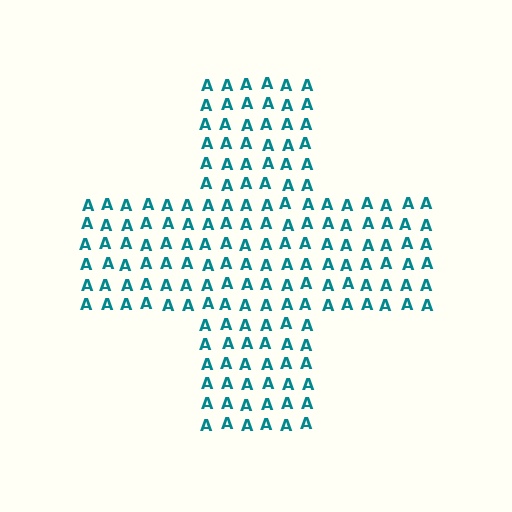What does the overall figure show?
The overall figure shows a cross.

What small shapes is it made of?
It is made of small letter A's.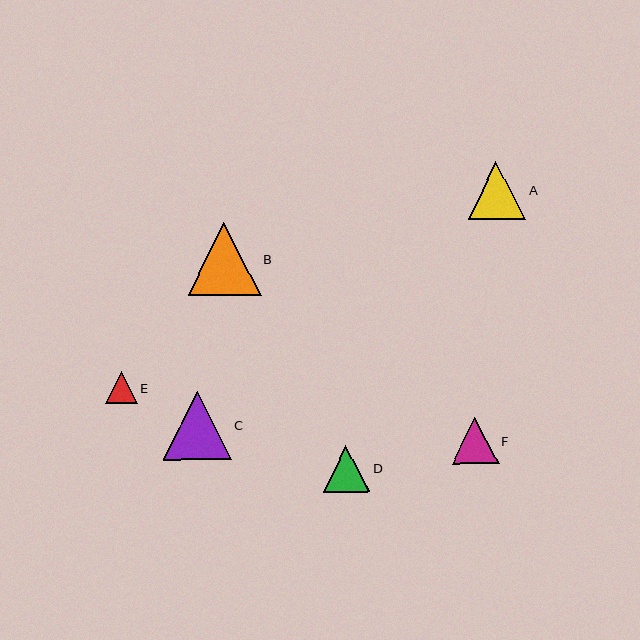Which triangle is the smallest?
Triangle E is the smallest with a size of approximately 32 pixels.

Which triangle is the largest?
Triangle B is the largest with a size of approximately 73 pixels.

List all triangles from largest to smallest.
From largest to smallest: B, C, A, D, F, E.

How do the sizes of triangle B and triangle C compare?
Triangle B and triangle C are approximately the same size.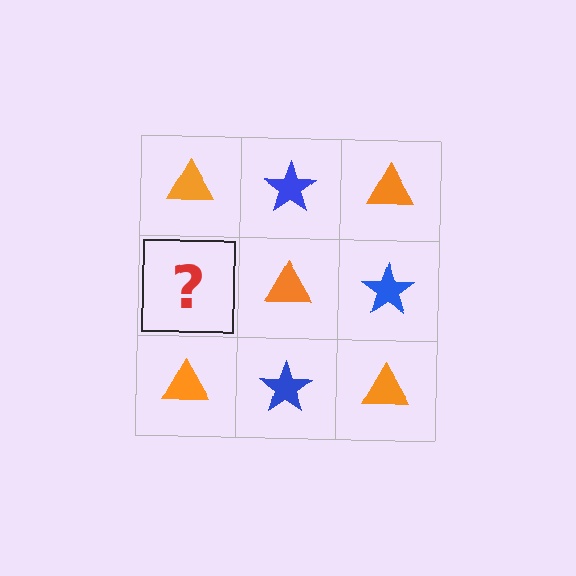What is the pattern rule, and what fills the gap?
The rule is that it alternates orange triangle and blue star in a checkerboard pattern. The gap should be filled with a blue star.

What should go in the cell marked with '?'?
The missing cell should contain a blue star.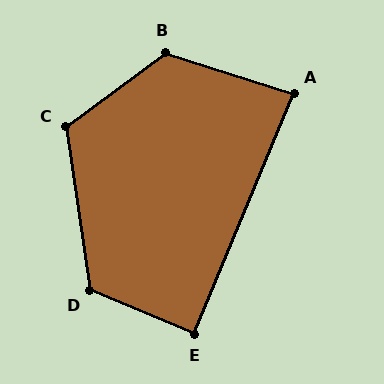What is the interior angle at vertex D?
Approximately 121 degrees (obtuse).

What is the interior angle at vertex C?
Approximately 118 degrees (obtuse).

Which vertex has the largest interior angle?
B, at approximately 126 degrees.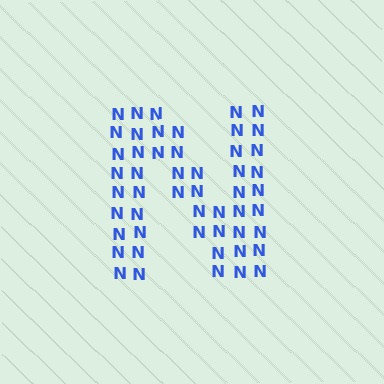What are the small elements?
The small elements are letter N's.